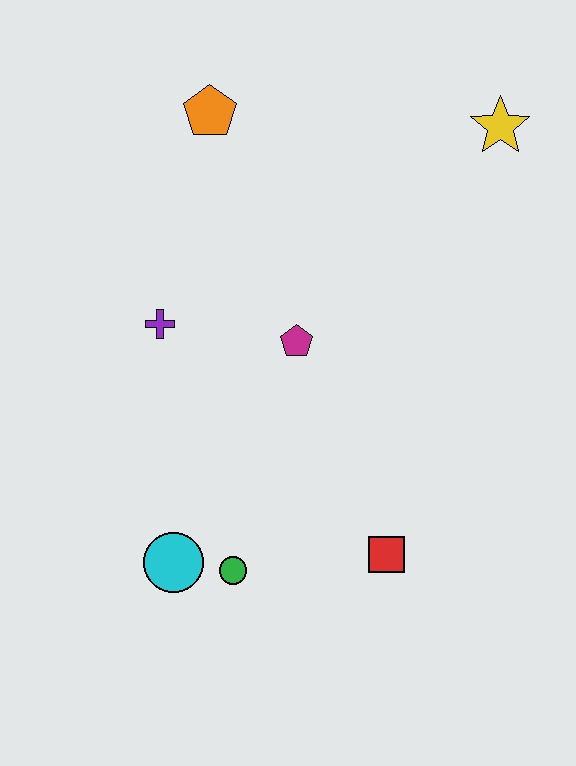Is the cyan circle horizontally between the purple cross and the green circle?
Yes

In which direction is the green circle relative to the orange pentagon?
The green circle is below the orange pentagon.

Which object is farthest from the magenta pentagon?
The yellow star is farthest from the magenta pentagon.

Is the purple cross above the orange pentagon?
No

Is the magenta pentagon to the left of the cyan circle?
No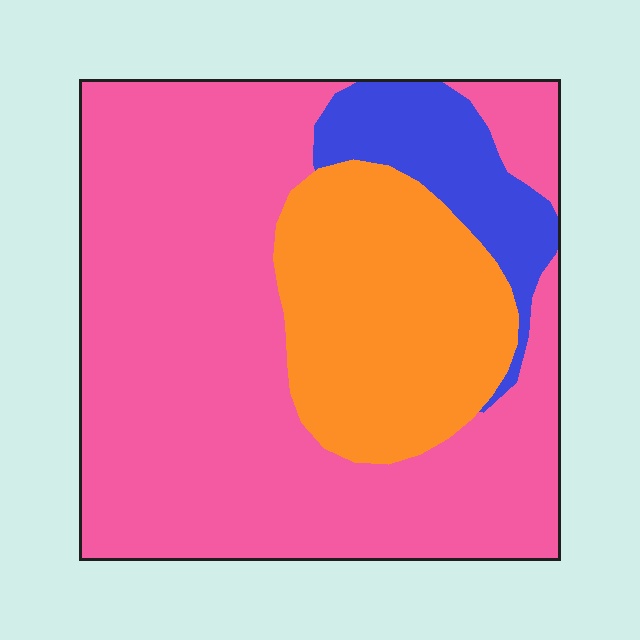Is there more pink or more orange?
Pink.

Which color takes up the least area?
Blue, at roughly 10%.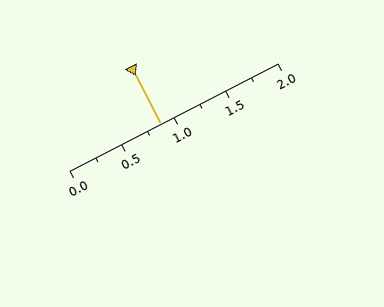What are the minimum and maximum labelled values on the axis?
The axis runs from 0.0 to 2.0.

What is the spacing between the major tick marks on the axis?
The major ticks are spaced 0.5 apart.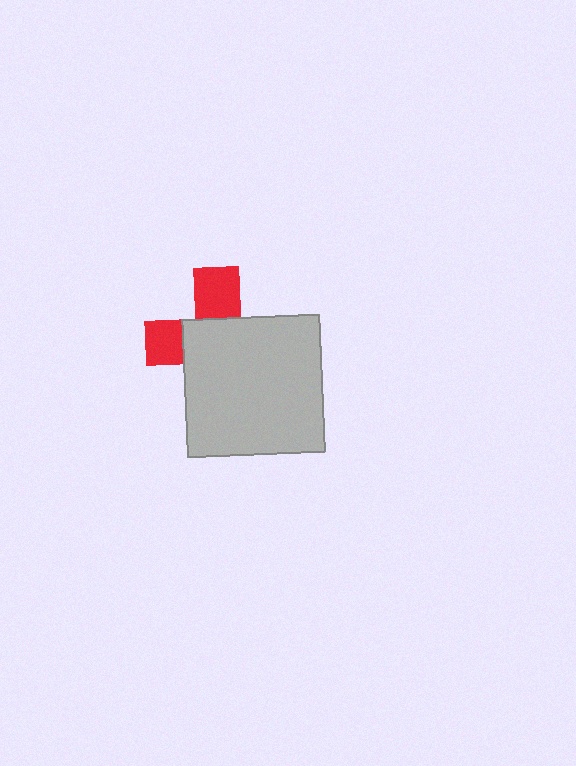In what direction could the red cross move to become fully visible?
The red cross could move toward the upper-left. That would shift it out from behind the light gray square entirely.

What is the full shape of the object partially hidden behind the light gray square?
The partially hidden object is a red cross.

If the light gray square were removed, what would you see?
You would see the complete red cross.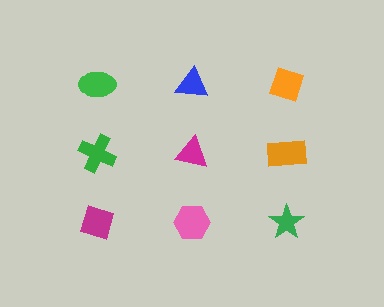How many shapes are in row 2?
3 shapes.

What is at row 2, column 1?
A green cross.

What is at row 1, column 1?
A green ellipse.